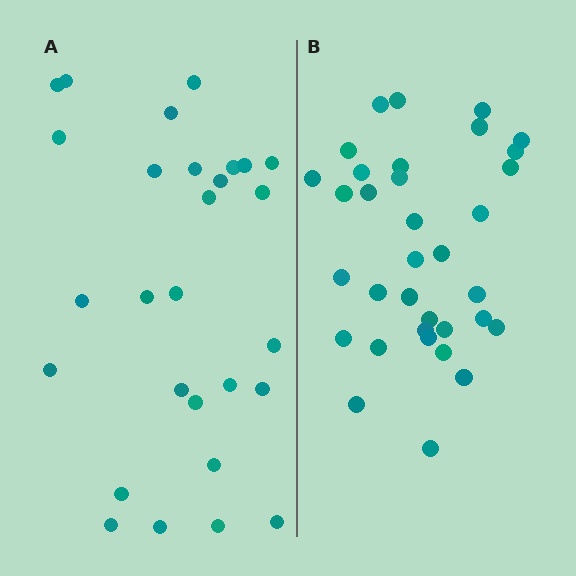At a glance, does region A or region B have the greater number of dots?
Region B (the right region) has more dots.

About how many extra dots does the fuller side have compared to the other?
Region B has about 6 more dots than region A.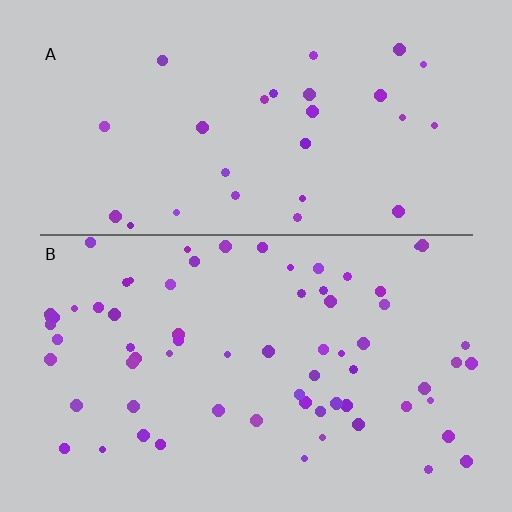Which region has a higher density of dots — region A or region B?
B (the bottom).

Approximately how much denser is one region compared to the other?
Approximately 2.4× — region B over region A.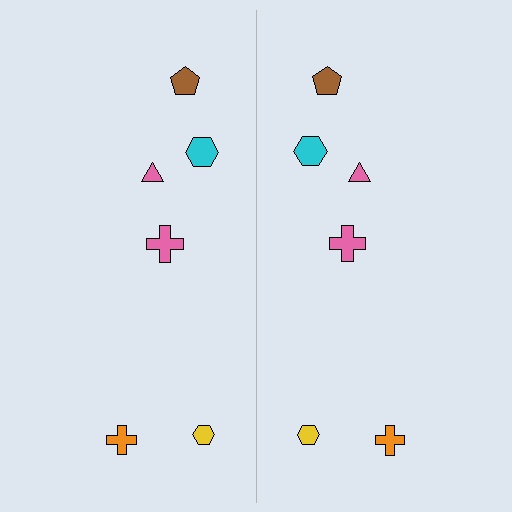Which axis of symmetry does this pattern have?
The pattern has a vertical axis of symmetry running through the center of the image.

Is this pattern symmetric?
Yes, this pattern has bilateral (reflection) symmetry.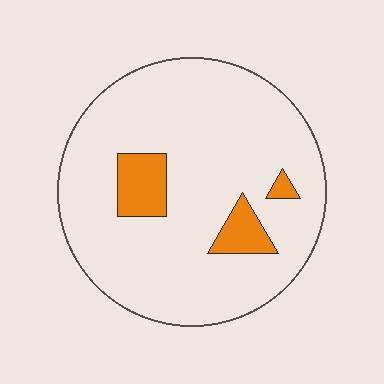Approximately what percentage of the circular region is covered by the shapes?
Approximately 10%.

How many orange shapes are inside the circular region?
3.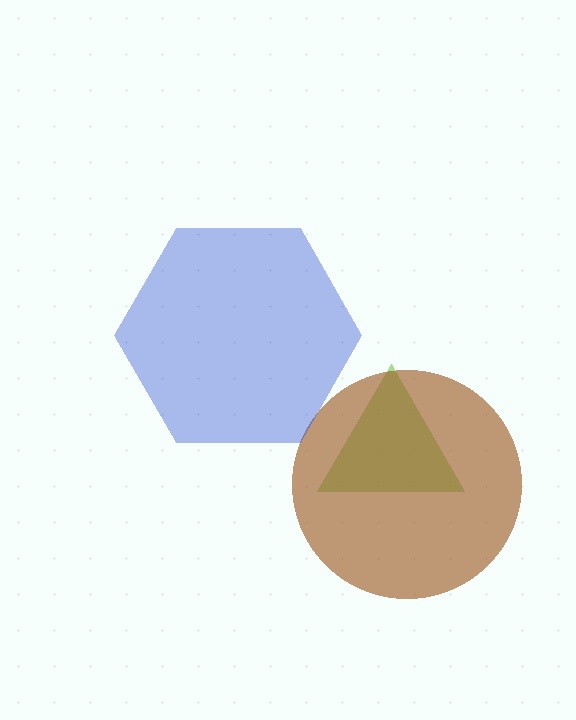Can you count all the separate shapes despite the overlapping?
Yes, there are 3 separate shapes.